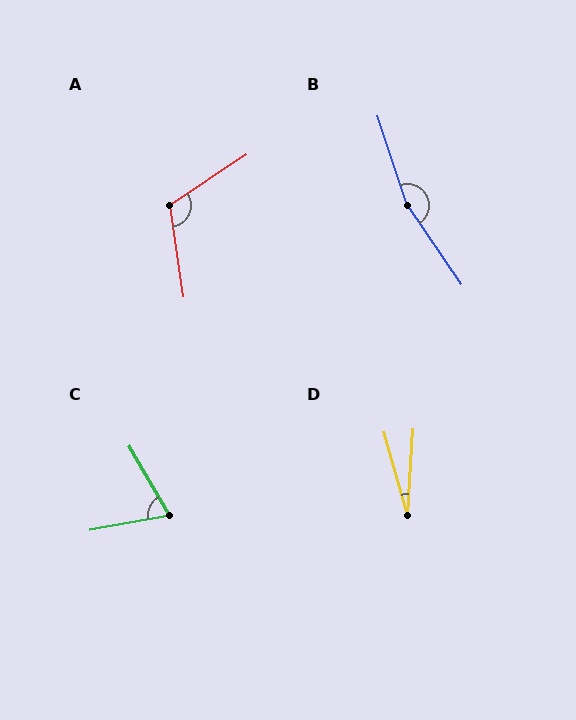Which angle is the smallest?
D, at approximately 19 degrees.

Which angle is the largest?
B, at approximately 164 degrees.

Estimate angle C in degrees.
Approximately 70 degrees.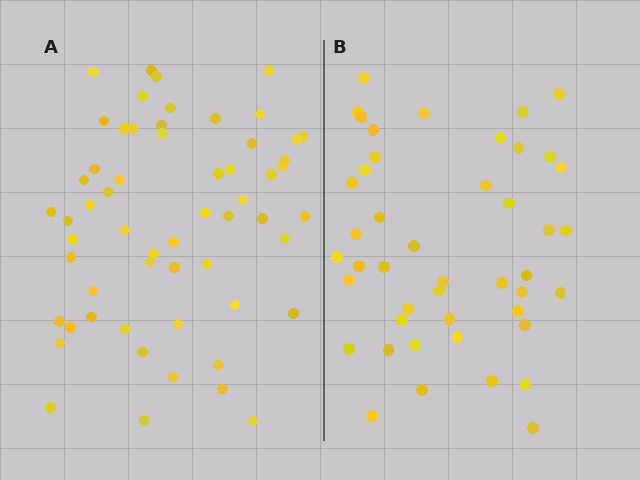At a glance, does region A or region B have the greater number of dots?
Region A (the left region) has more dots.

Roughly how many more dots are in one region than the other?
Region A has approximately 15 more dots than region B.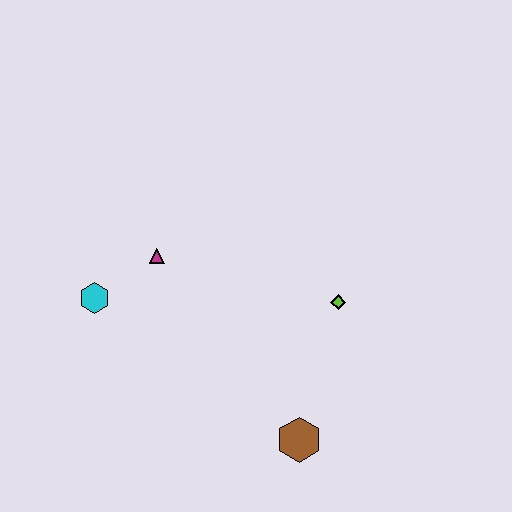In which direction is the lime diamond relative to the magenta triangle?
The lime diamond is to the right of the magenta triangle.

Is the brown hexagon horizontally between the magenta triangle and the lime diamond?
Yes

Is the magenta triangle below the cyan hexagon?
No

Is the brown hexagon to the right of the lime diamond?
No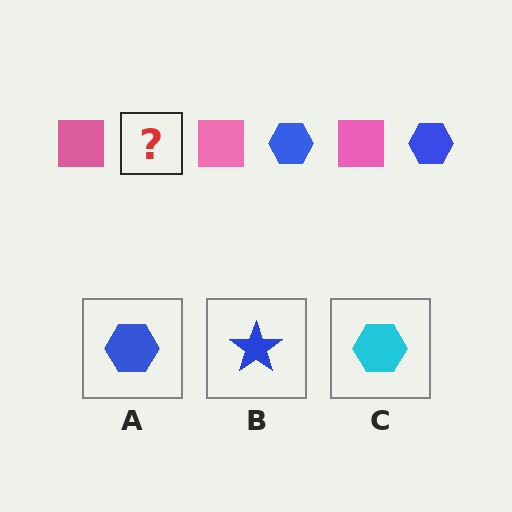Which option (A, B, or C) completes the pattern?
A.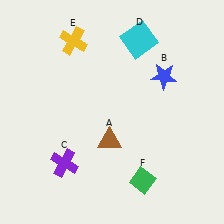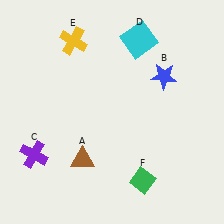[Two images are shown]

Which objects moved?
The objects that moved are: the brown triangle (A), the purple cross (C).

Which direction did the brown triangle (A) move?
The brown triangle (A) moved left.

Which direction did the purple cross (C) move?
The purple cross (C) moved left.